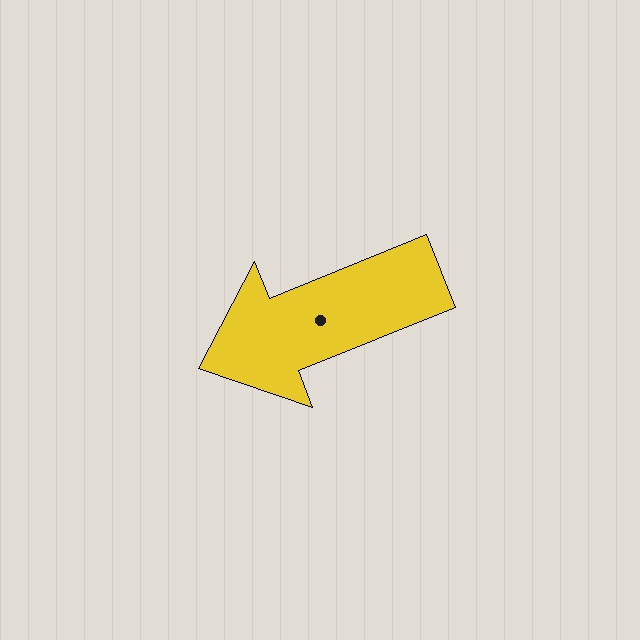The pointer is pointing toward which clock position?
Roughly 8 o'clock.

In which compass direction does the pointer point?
West.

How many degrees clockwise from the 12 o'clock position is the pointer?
Approximately 248 degrees.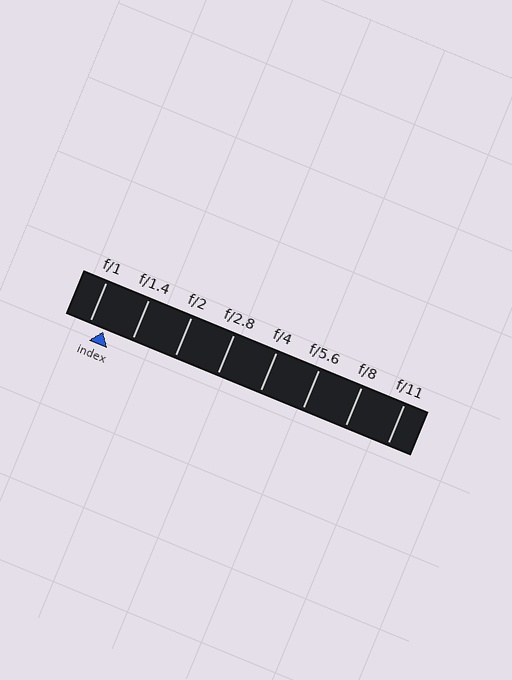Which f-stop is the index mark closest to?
The index mark is closest to f/1.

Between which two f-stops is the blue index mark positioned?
The index mark is between f/1 and f/1.4.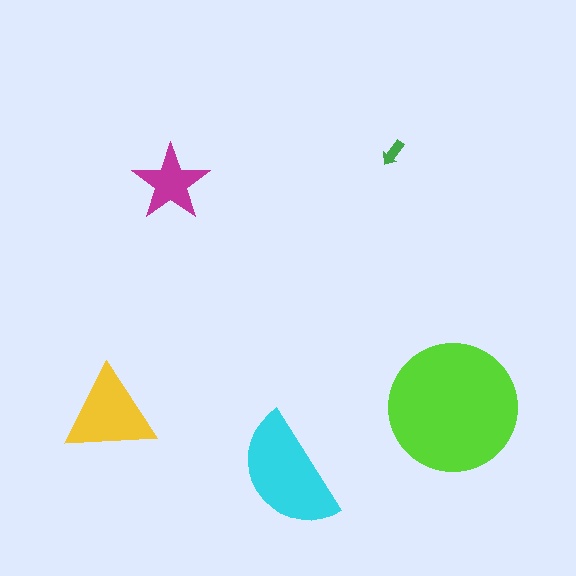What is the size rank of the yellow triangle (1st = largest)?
3rd.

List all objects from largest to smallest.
The lime circle, the cyan semicircle, the yellow triangle, the magenta star, the green arrow.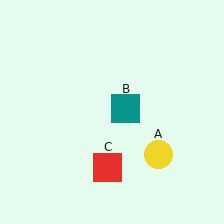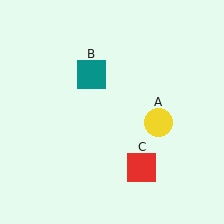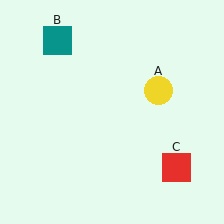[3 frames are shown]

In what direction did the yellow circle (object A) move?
The yellow circle (object A) moved up.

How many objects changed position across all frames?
3 objects changed position: yellow circle (object A), teal square (object B), red square (object C).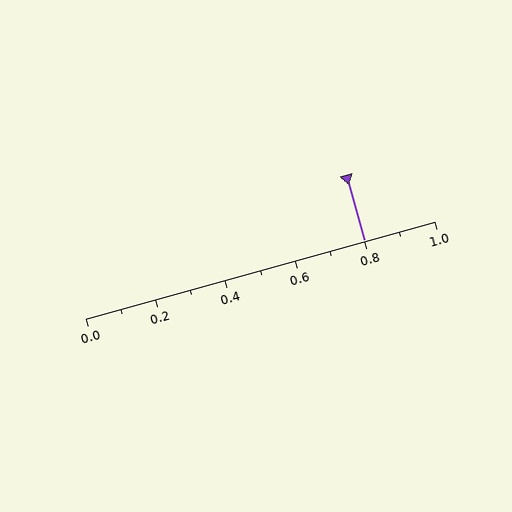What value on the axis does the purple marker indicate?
The marker indicates approximately 0.8.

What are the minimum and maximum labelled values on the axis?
The axis runs from 0.0 to 1.0.